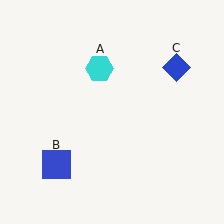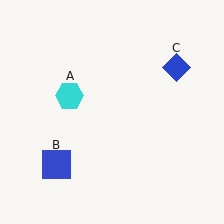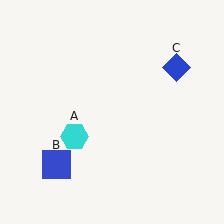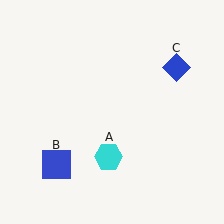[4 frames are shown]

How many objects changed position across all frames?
1 object changed position: cyan hexagon (object A).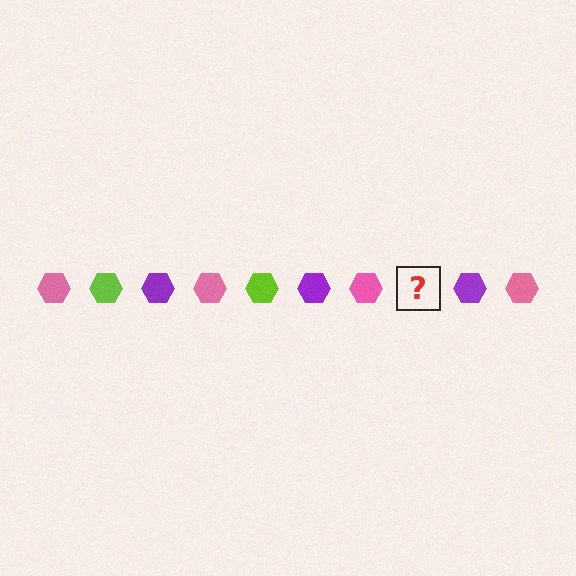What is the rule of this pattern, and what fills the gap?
The rule is that the pattern cycles through pink, lime, purple hexagons. The gap should be filled with a lime hexagon.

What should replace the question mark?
The question mark should be replaced with a lime hexagon.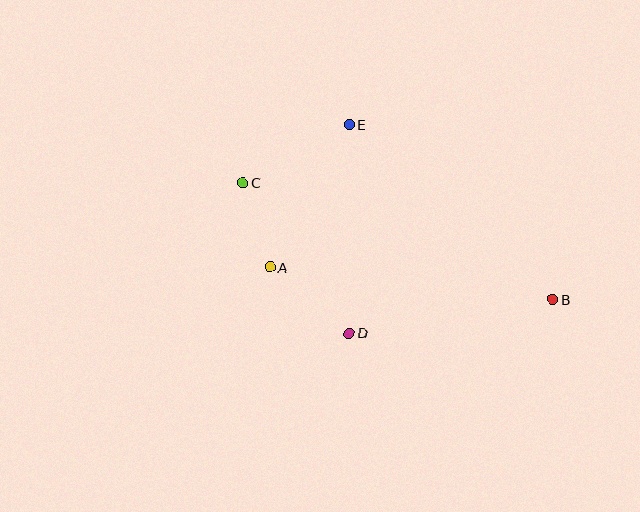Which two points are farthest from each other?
Points B and C are farthest from each other.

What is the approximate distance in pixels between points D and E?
The distance between D and E is approximately 209 pixels.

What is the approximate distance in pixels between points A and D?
The distance between A and D is approximately 103 pixels.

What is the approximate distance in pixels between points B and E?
The distance between B and E is approximately 268 pixels.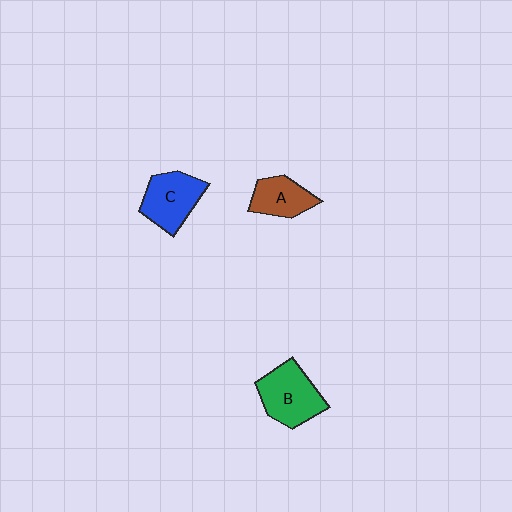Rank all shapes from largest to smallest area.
From largest to smallest: B (green), C (blue), A (brown).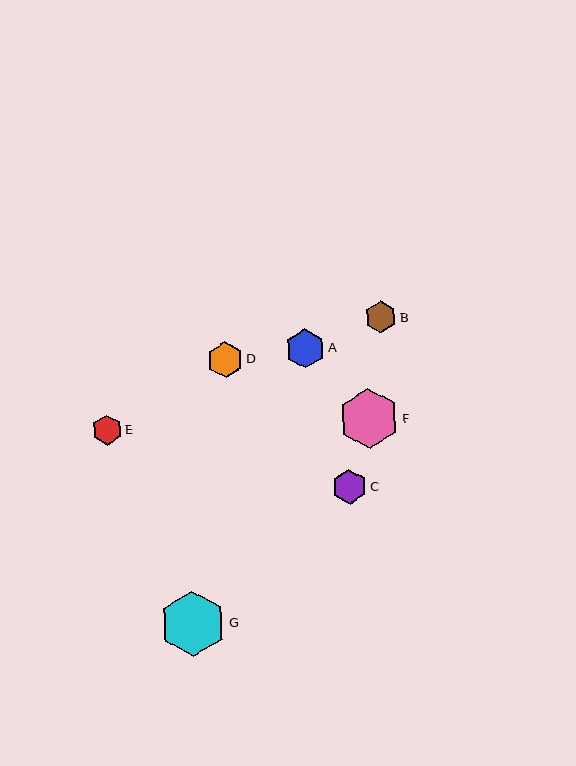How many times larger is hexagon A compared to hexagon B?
Hexagon A is approximately 1.2 times the size of hexagon B.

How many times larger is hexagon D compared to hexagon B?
Hexagon D is approximately 1.1 times the size of hexagon B.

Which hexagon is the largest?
Hexagon G is the largest with a size of approximately 65 pixels.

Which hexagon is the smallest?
Hexagon E is the smallest with a size of approximately 30 pixels.